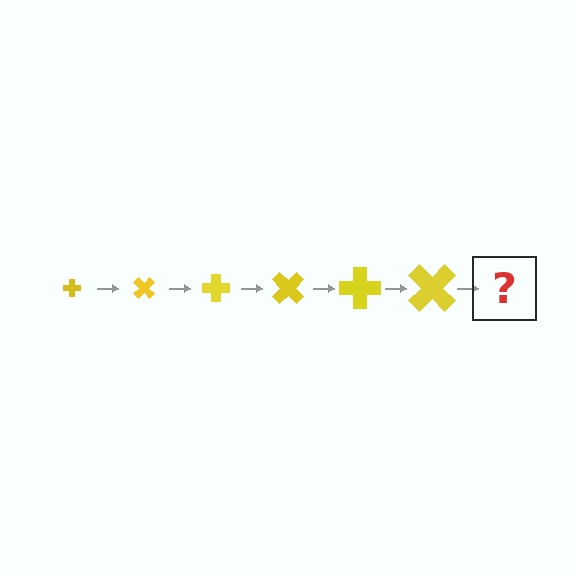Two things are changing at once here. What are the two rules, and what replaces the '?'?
The two rules are that the cross grows larger each step and it rotates 45 degrees each step. The '?' should be a cross, larger than the previous one and rotated 270 degrees from the start.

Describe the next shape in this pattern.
It should be a cross, larger than the previous one and rotated 270 degrees from the start.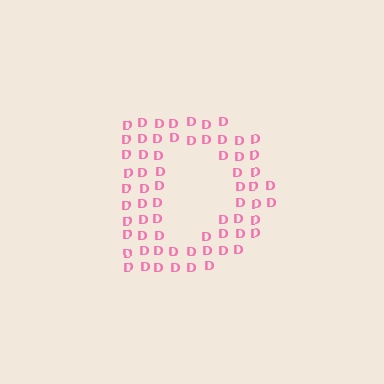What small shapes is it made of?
It is made of small letter D's.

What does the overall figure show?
The overall figure shows the letter D.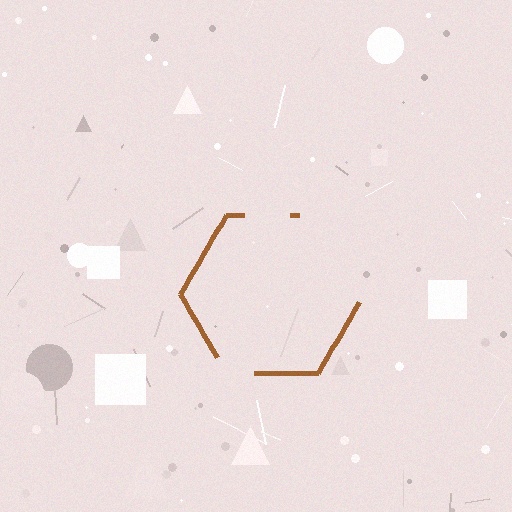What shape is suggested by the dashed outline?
The dashed outline suggests a hexagon.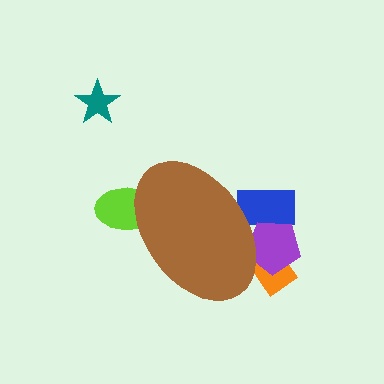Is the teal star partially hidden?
No, the teal star is fully visible.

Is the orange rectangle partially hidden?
Yes, the orange rectangle is partially hidden behind the brown ellipse.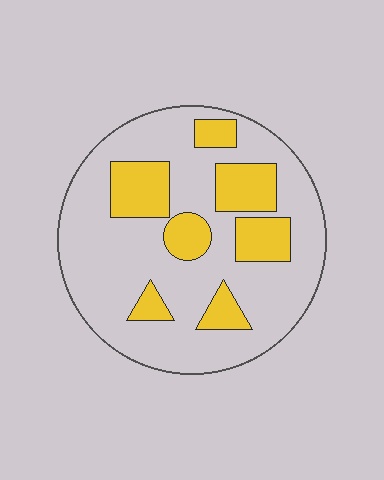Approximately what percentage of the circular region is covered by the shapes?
Approximately 25%.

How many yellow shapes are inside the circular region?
7.